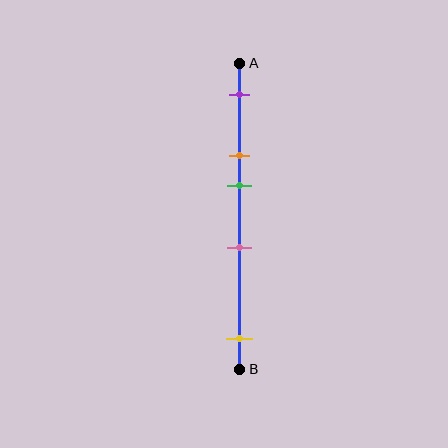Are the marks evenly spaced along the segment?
No, the marks are not evenly spaced.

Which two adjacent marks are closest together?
The orange and green marks are the closest adjacent pair.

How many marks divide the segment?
There are 5 marks dividing the segment.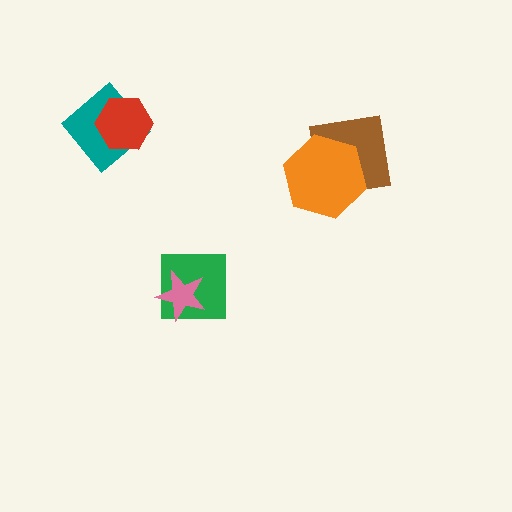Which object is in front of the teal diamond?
The red hexagon is in front of the teal diamond.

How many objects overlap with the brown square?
1 object overlaps with the brown square.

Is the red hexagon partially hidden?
No, no other shape covers it.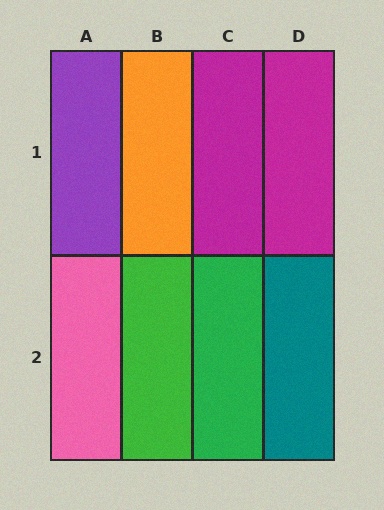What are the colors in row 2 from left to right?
Pink, green, green, teal.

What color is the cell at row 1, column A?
Purple.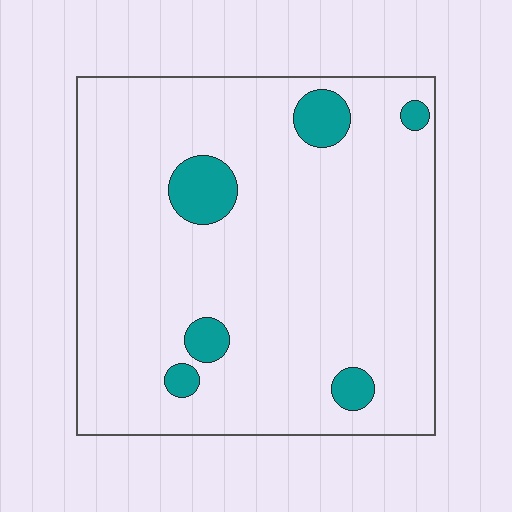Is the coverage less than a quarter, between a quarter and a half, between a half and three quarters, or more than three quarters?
Less than a quarter.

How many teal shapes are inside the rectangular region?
6.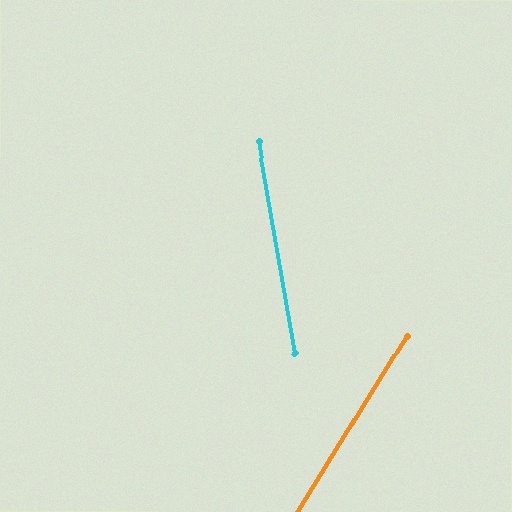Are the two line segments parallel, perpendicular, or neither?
Neither parallel nor perpendicular — they differ by about 41°.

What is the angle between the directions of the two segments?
Approximately 41 degrees.